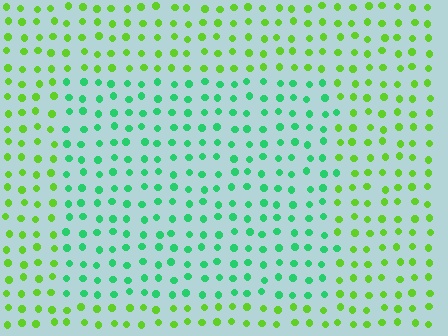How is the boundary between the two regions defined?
The boundary is defined purely by a slight shift in hue (about 45 degrees). Spacing, size, and orientation are identical on both sides.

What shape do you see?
I see a rectangle.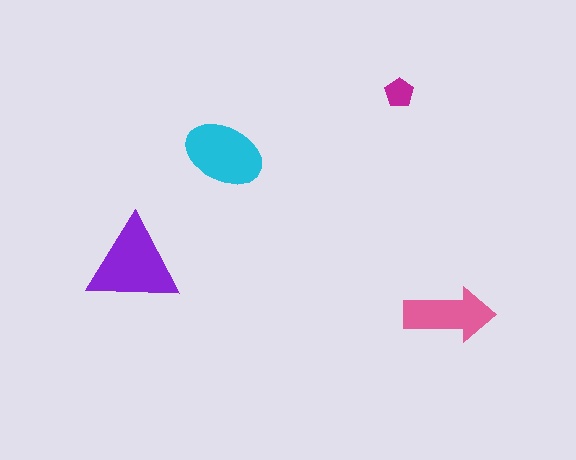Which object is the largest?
The purple triangle.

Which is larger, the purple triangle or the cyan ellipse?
The purple triangle.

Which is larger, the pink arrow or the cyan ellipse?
The cyan ellipse.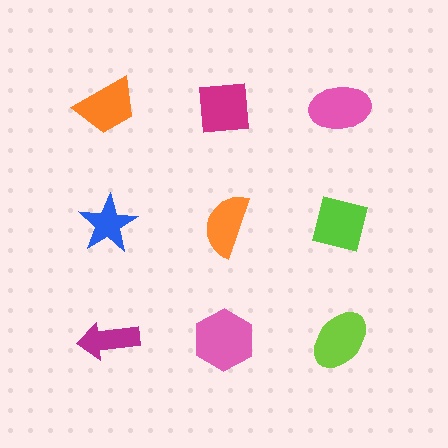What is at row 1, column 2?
A magenta square.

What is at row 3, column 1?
A magenta arrow.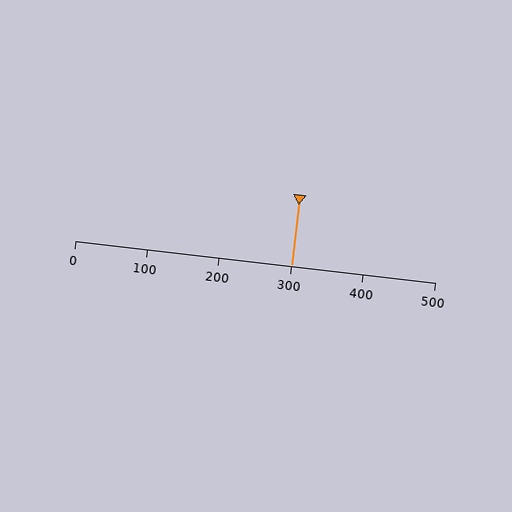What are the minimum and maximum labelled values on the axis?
The axis runs from 0 to 500.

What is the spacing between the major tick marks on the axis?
The major ticks are spaced 100 apart.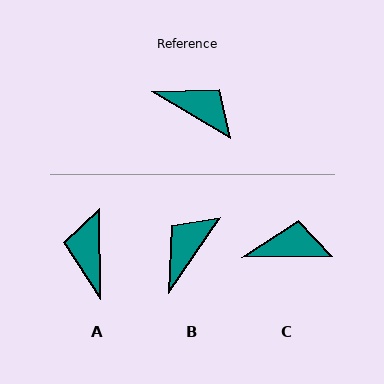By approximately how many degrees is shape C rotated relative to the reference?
Approximately 31 degrees counter-clockwise.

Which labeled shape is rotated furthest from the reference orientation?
A, about 122 degrees away.